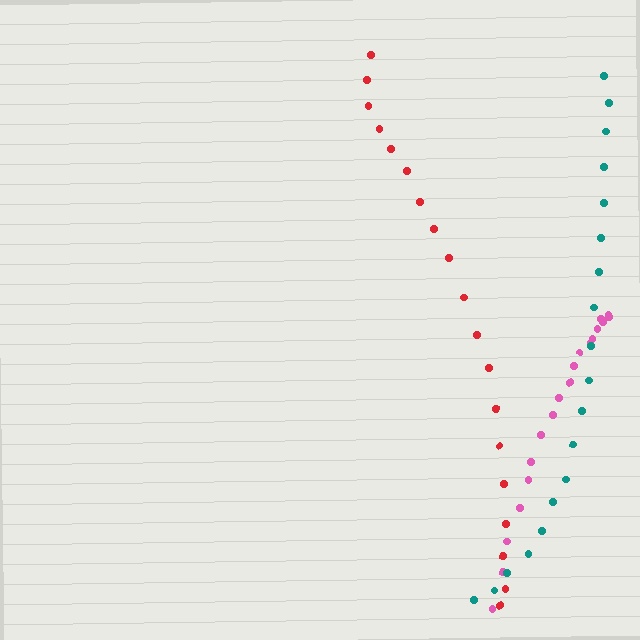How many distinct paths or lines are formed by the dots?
There are 3 distinct paths.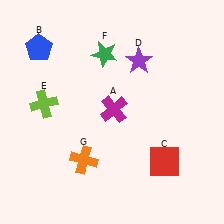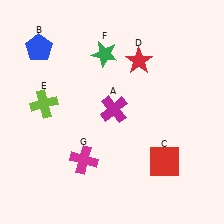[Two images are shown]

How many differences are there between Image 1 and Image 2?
There are 2 differences between the two images.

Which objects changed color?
D changed from purple to red. G changed from orange to magenta.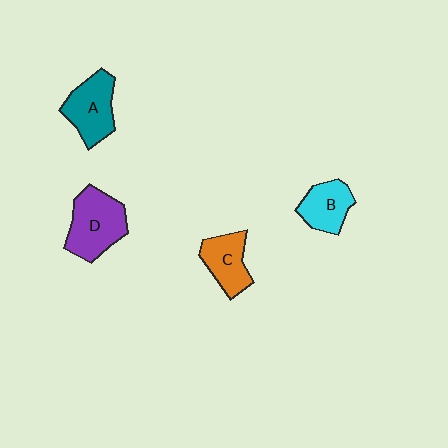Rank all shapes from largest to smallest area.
From largest to smallest: D (purple), A (teal), C (orange), B (cyan).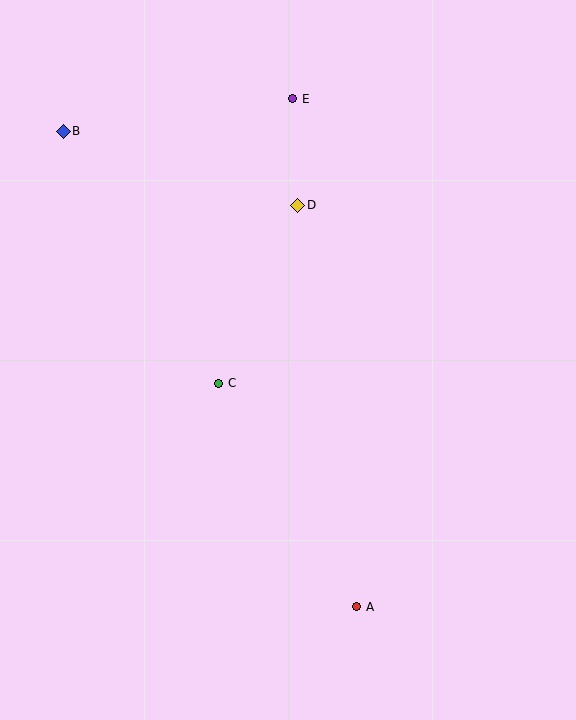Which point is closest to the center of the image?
Point C at (219, 383) is closest to the center.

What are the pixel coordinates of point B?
Point B is at (63, 131).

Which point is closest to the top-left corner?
Point B is closest to the top-left corner.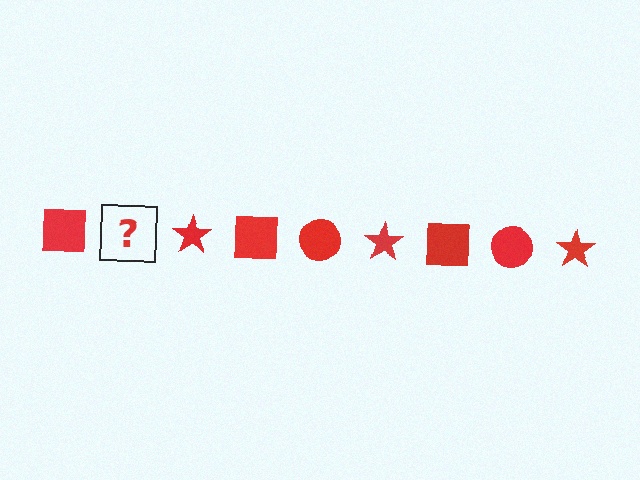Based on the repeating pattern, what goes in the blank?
The blank should be a red circle.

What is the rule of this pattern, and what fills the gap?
The rule is that the pattern cycles through square, circle, star shapes in red. The gap should be filled with a red circle.